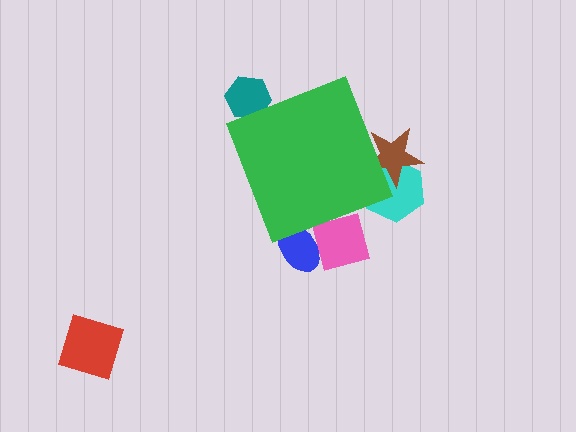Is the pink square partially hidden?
Yes, the pink square is partially hidden behind the green diamond.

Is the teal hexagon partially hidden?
Yes, the teal hexagon is partially hidden behind the green diamond.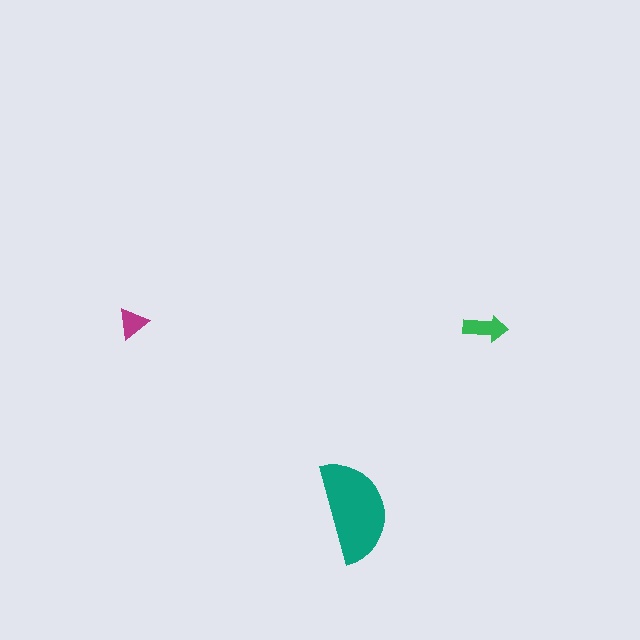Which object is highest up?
The magenta triangle is topmost.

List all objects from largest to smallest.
The teal semicircle, the green arrow, the magenta triangle.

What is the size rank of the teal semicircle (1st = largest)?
1st.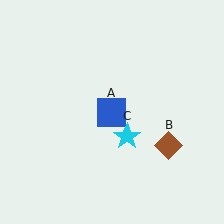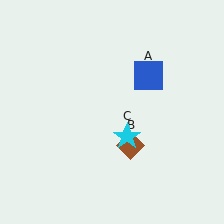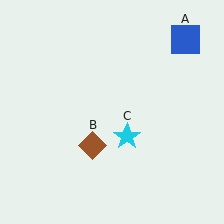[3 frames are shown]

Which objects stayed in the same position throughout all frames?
Cyan star (object C) remained stationary.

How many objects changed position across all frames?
2 objects changed position: blue square (object A), brown diamond (object B).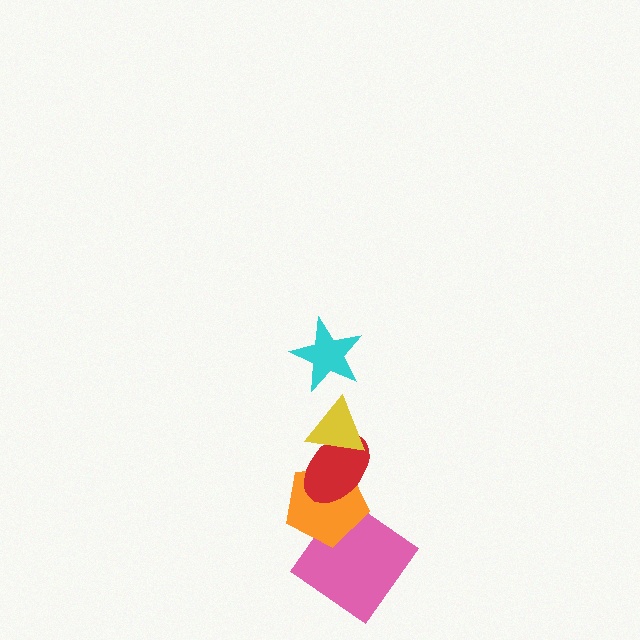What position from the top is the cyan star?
The cyan star is 1st from the top.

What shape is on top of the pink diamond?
The orange pentagon is on top of the pink diamond.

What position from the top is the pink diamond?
The pink diamond is 5th from the top.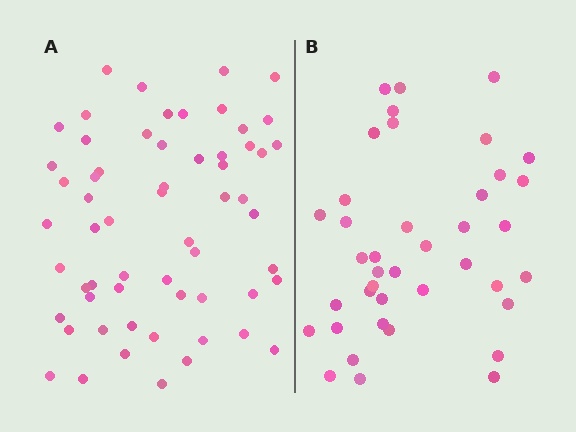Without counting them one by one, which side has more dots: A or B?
Region A (the left region) has more dots.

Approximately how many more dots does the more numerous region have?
Region A has approximately 20 more dots than region B.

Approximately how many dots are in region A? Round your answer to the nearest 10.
About 60 dots.